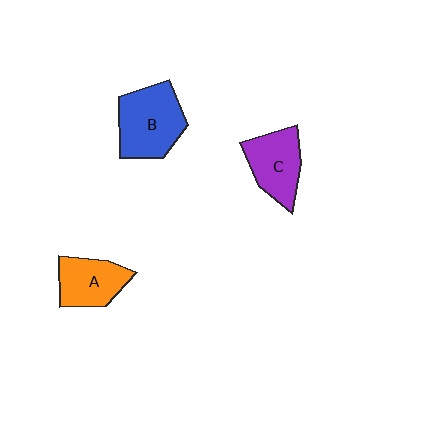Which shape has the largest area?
Shape B (blue).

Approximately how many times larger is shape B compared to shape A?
Approximately 1.4 times.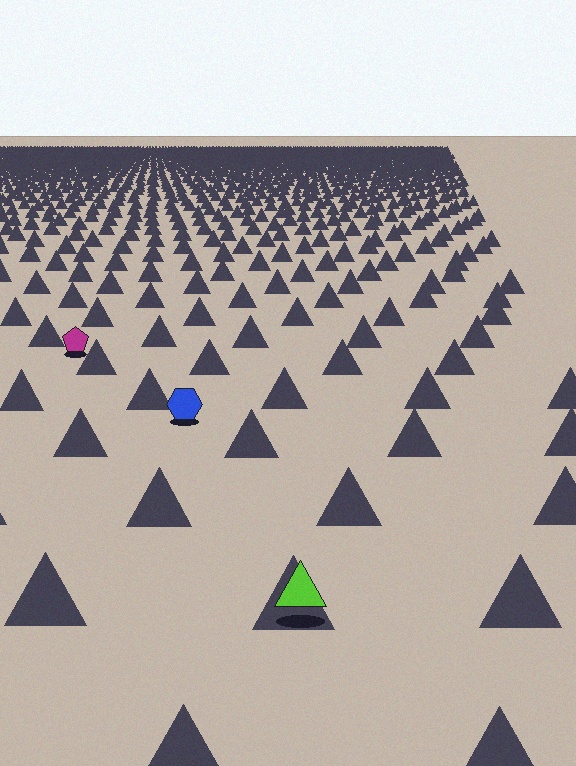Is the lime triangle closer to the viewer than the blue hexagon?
Yes. The lime triangle is closer — you can tell from the texture gradient: the ground texture is coarser near it.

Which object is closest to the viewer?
The lime triangle is closest. The texture marks near it are larger and more spread out.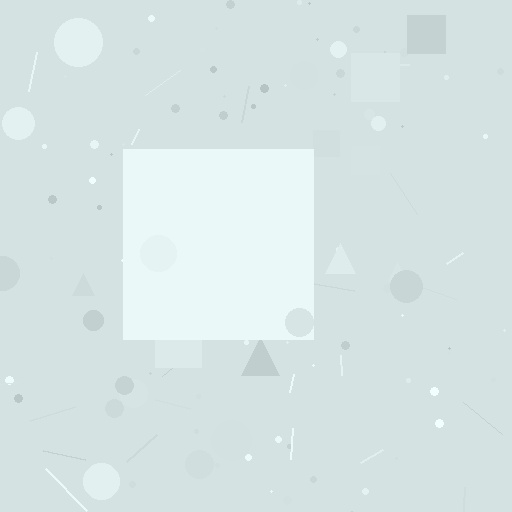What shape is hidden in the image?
A square is hidden in the image.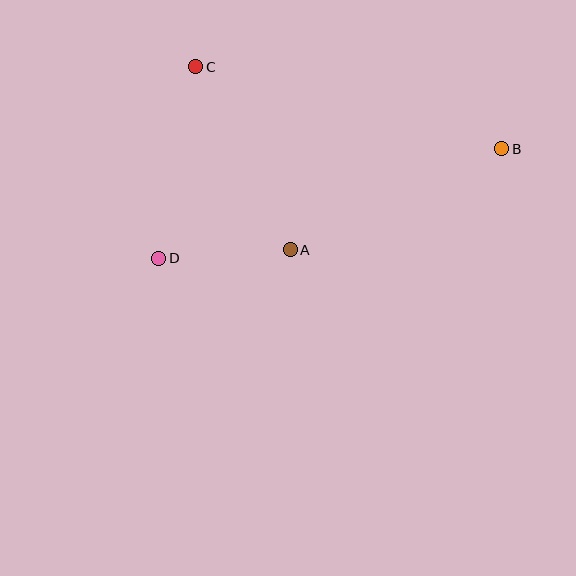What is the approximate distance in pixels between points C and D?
The distance between C and D is approximately 195 pixels.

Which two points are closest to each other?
Points A and D are closest to each other.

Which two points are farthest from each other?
Points B and D are farthest from each other.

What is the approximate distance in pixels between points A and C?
The distance between A and C is approximately 206 pixels.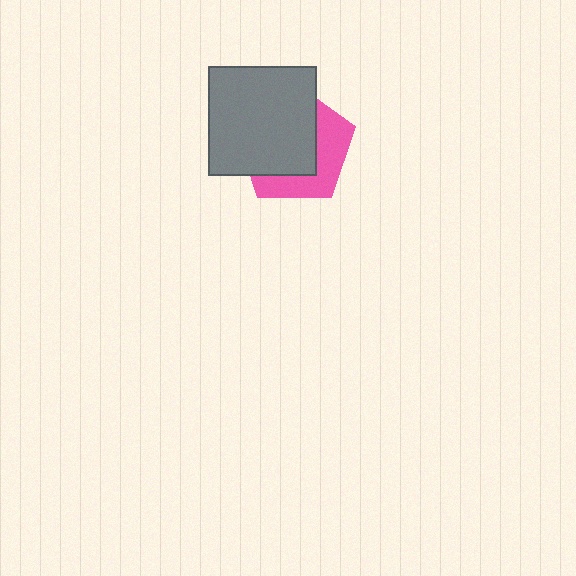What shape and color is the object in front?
The object in front is a gray square.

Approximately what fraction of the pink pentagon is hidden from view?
Roughly 61% of the pink pentagon is hidden behind the gray square.